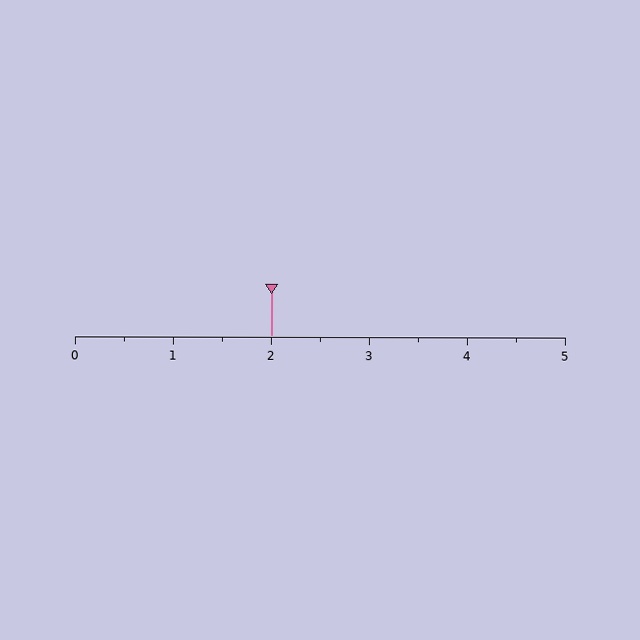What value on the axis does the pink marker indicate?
The marker indicates approximately 2.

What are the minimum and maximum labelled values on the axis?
The axis runs from 0 to 5.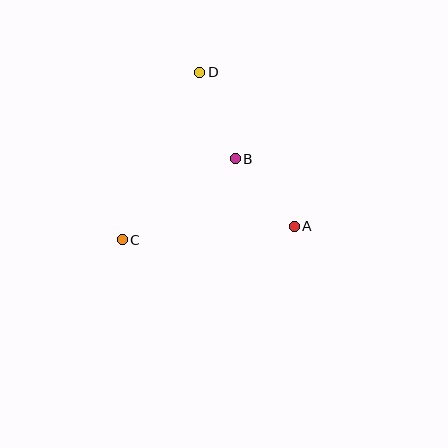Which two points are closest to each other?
Points A and B are closest to each other.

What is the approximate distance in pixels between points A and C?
The distance between A and C is approximately 173 pixels.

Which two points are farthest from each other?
Points C and D are farthest from each other.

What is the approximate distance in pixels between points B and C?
The distance between B and C is approximately 139 pixels.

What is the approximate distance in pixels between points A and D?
The distance between A and D is approximately 180 pixels.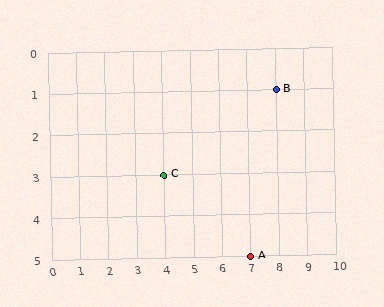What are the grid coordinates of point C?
Point C is at grid coordinates (4, 3).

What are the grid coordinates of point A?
Point A is at grid coordinates (7, 5).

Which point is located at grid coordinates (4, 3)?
Point C is at (4, 3).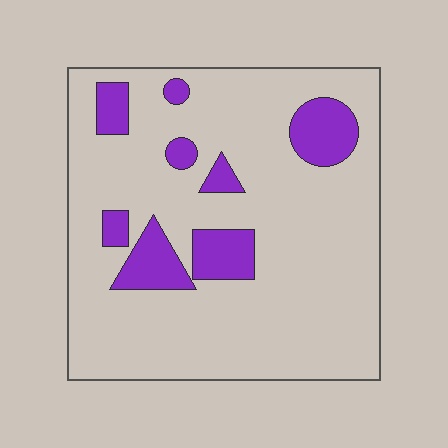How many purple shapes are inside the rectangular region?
8.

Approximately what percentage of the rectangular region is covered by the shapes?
Approximately 15%.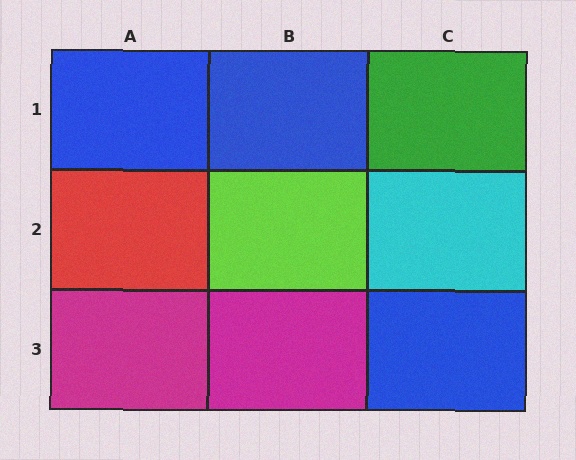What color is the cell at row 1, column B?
Blue.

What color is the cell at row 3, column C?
Blue.